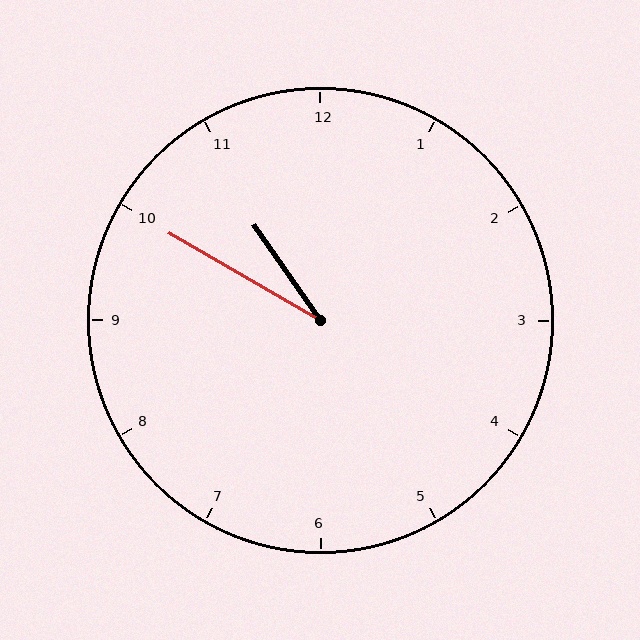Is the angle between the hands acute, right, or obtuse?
It is acute.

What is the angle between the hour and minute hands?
Approximately 25 degrees.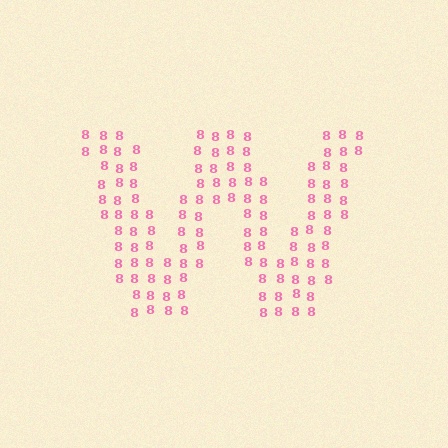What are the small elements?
The small elements are digit 8's.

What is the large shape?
The large shape is the letter W.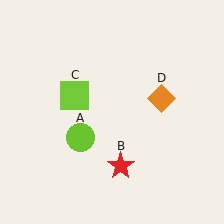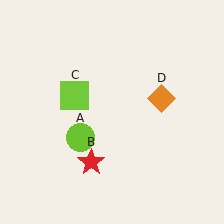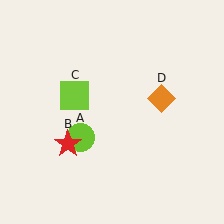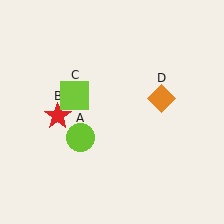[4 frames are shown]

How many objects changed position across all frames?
1 object changed position: red star (object B).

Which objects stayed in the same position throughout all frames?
Lime circle (object A) and lime square (object C) and orange diamond (object D) remained stationary.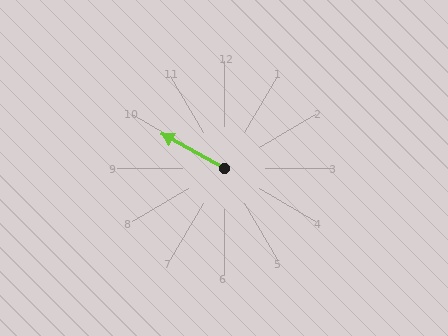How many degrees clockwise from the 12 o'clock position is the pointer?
Approximately 299 degrees.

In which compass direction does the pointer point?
Northwest.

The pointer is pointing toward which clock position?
Roughly 10 o'clock.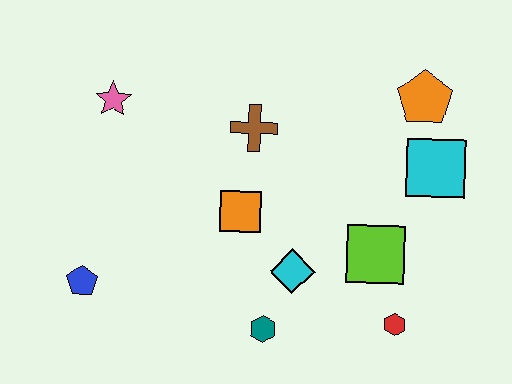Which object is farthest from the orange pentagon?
The blue pentagon is farthest from the orange pentagon.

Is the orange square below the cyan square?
Yes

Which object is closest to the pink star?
The brown cross is closest to the pink star.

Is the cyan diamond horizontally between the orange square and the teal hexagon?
No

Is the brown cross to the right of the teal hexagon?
No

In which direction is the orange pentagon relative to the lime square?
The orange pentagon is above the lime square.